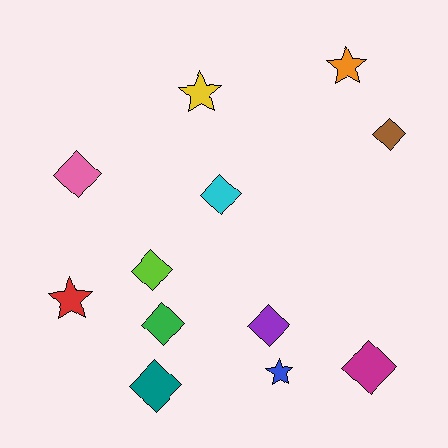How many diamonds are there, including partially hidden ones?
There are 8 diamonds.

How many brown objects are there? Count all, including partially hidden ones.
There is 1 brown object.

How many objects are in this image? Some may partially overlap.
There are 12 objects.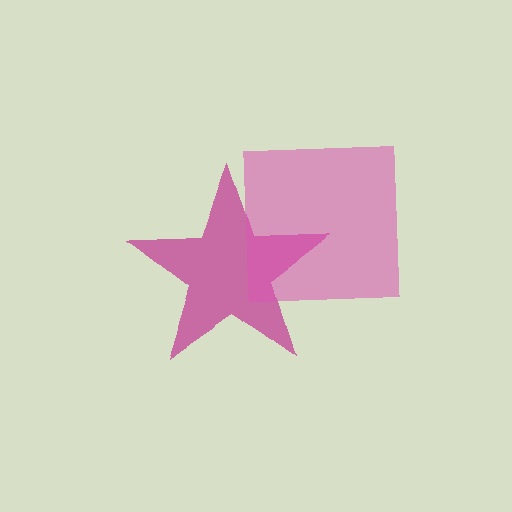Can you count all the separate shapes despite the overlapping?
Yes, there are 2 separate shapes.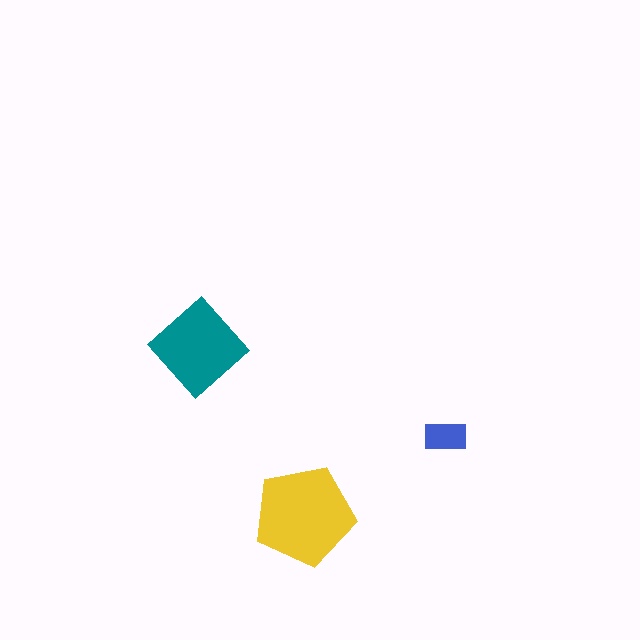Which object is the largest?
The yellow pentagon.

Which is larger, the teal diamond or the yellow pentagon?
The yellow pentagon.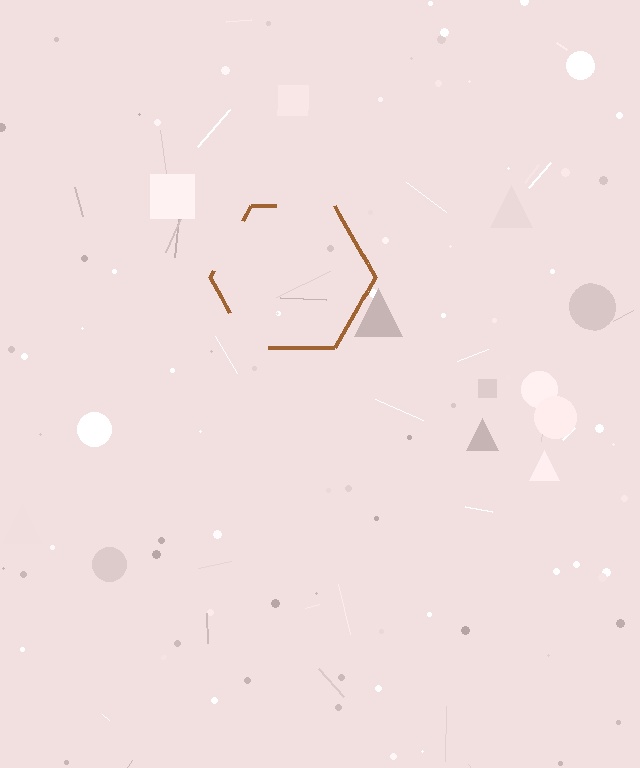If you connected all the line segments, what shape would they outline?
They would outline a hexagon.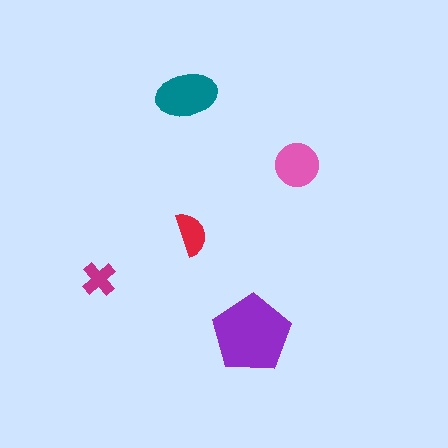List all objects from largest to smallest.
The purple pentagon, the teal ellipse, the pink circle, the red semicircle, the magenta cross.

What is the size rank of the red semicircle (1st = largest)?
4th.